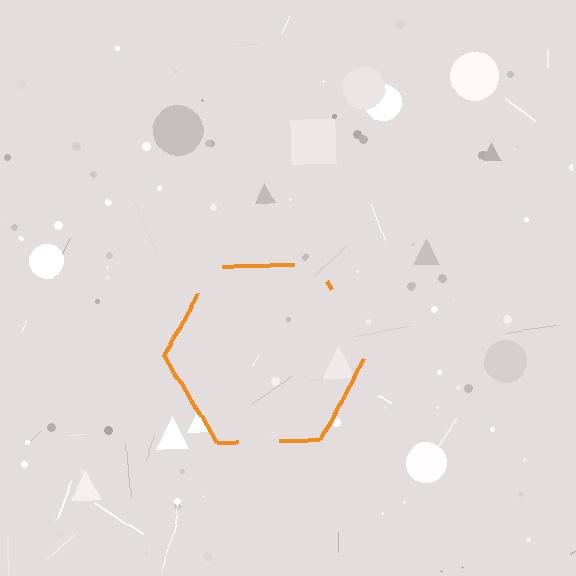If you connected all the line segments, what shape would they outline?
They would outline a hexagon.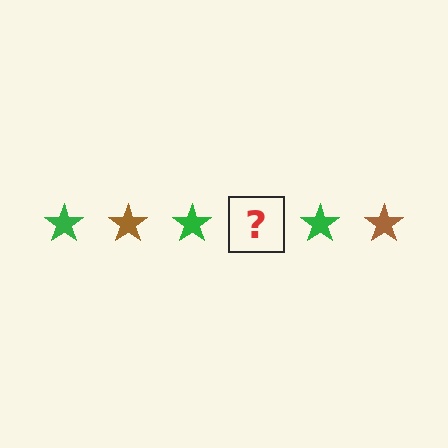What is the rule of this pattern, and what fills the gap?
The rule is that the pattern cycles through green, brown stars. The gap should be filled with a brown star.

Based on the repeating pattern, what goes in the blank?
The blank should be a brown star.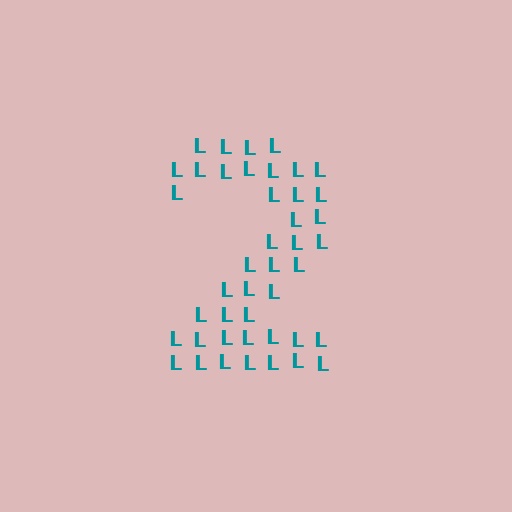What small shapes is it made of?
It is made of small letter L's.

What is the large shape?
The large shape is the digit 2.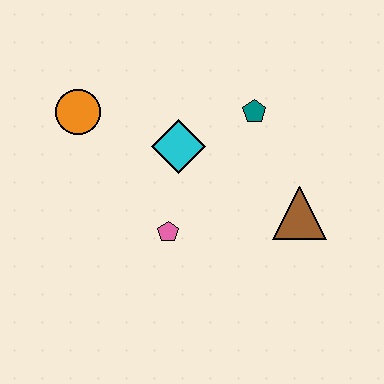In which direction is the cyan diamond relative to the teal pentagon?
The cyan diamond is to the left of the teal pentagon.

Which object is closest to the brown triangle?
The teal pentagon is closest to the brown triangle.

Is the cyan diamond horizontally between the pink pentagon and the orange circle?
No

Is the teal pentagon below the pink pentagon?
No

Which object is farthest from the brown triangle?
The orange circle is farthest from the brown triangle.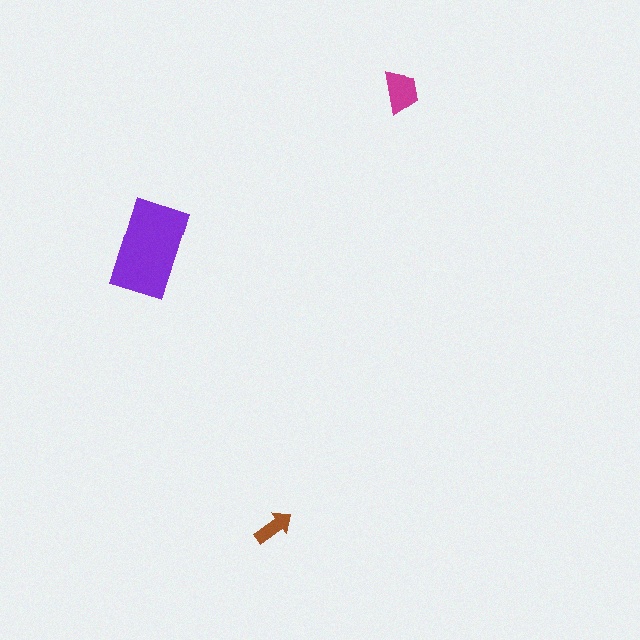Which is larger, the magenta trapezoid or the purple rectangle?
The purple rectangle.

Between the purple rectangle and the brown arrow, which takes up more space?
The purple rectangle.